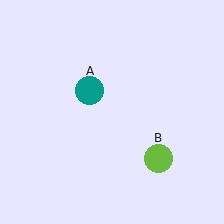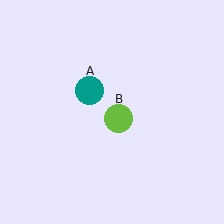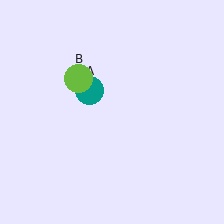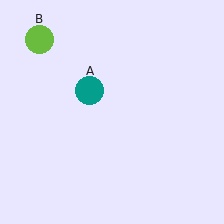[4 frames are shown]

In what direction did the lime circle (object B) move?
The lime circle (object B) moved up and to the left.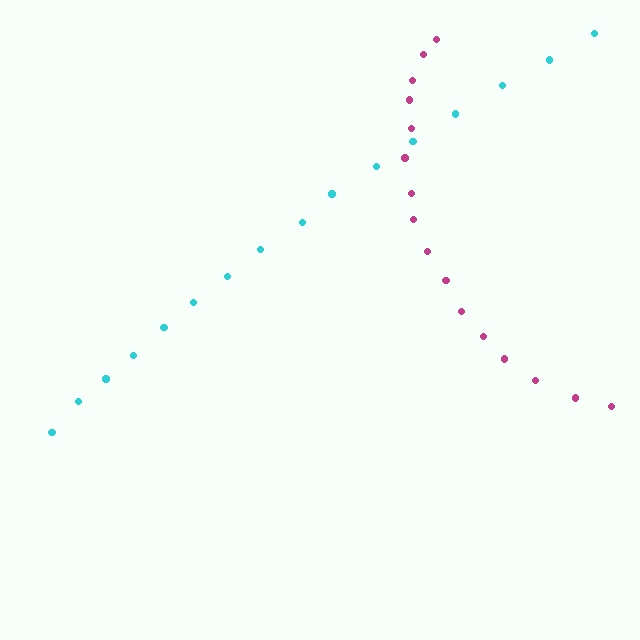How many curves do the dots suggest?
There are 2 distinct paths.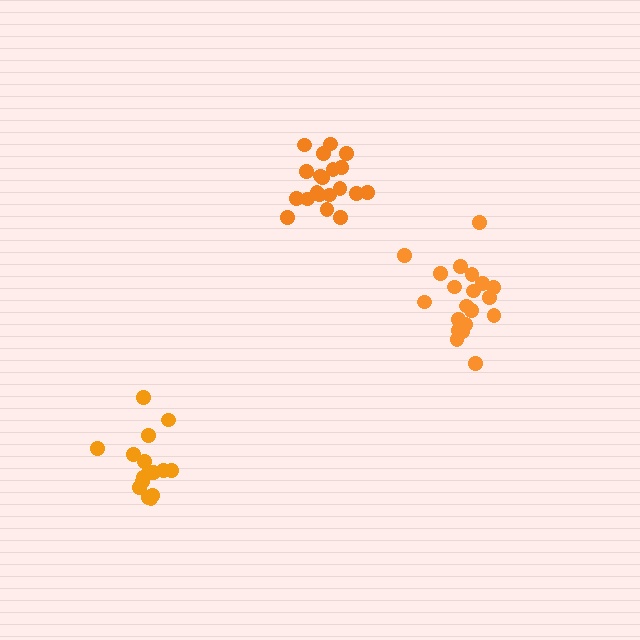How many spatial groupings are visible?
There are 3 spatial groupings.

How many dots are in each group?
Group 1: 20 dots, Group 2: 20 dots, Group 3: 16 dots (56 total).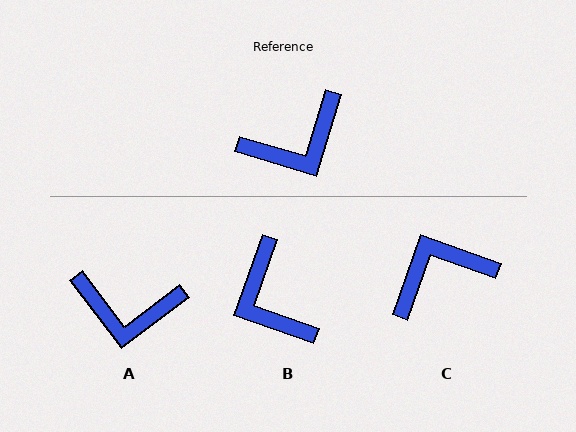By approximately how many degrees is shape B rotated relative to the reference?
Approximately 93 degrees clockwise.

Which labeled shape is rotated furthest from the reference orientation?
C, about 177 degrees away.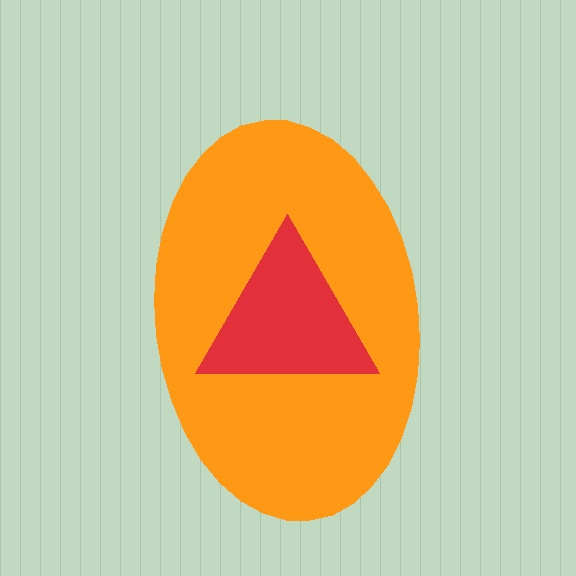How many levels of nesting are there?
2.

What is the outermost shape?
The orange ellipse.